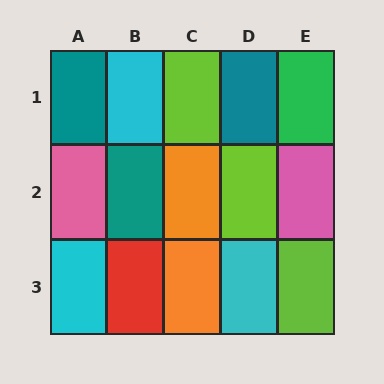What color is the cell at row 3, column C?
Orange.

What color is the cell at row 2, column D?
Lime.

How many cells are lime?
3 cells are lime.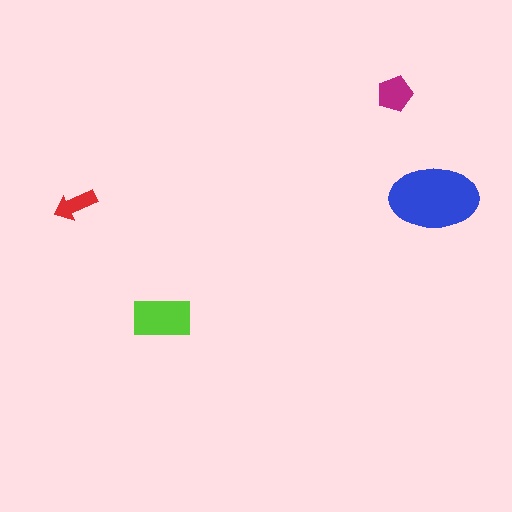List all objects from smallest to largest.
The red arrow, the magenta pentagon, the lime rectangle, the blue ellipse.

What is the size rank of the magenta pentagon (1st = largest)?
3rd.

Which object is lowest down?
The lime rectangle is bottommost.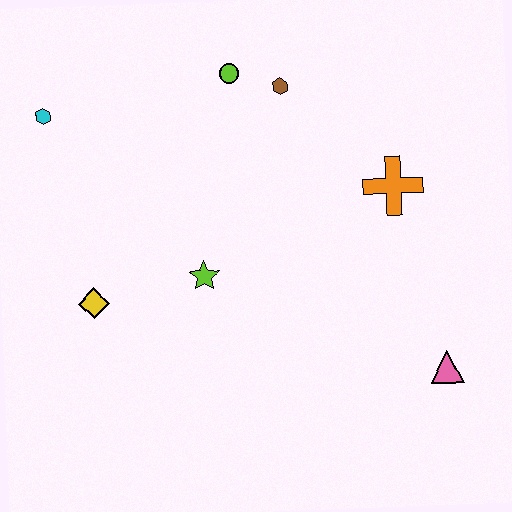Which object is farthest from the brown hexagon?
The pink triangle is farthest from the brown hexagon.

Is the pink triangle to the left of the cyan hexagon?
No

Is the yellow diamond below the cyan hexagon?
Yes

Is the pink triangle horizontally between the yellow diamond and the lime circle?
No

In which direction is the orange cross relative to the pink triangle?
The orange cross is above the pink triangle.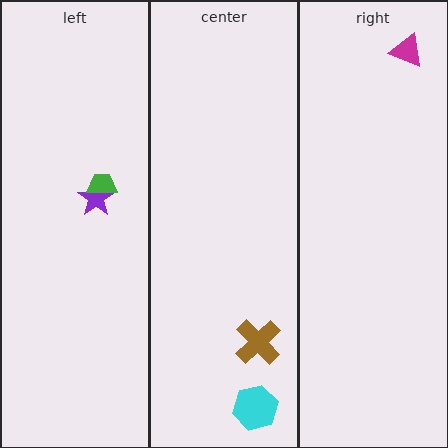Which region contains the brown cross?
The center region.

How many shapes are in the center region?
2.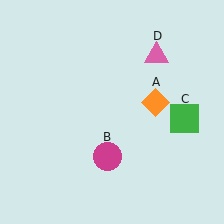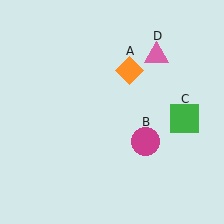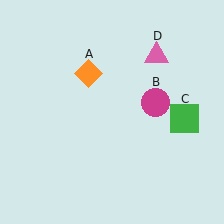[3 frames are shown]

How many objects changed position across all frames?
2 objects changed position: orange diamond (object A), magenta circle (object B).